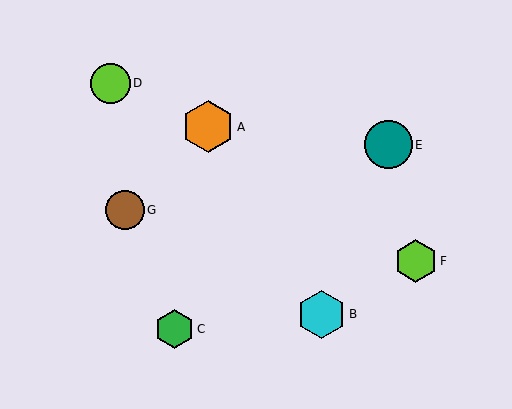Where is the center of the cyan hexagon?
The center of the cyan hexagon is at (322, 314).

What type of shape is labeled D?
Shape D is a lime circle.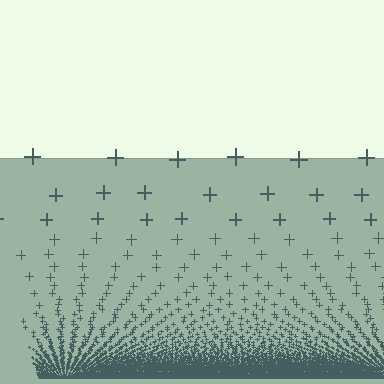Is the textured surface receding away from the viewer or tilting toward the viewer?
The surface appears to tilt toward the viewer. Texture elements get larger and sparser toward the top.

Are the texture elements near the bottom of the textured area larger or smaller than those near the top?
Smaller. The gradient is inverted — elements near the bottom are smaller and denser.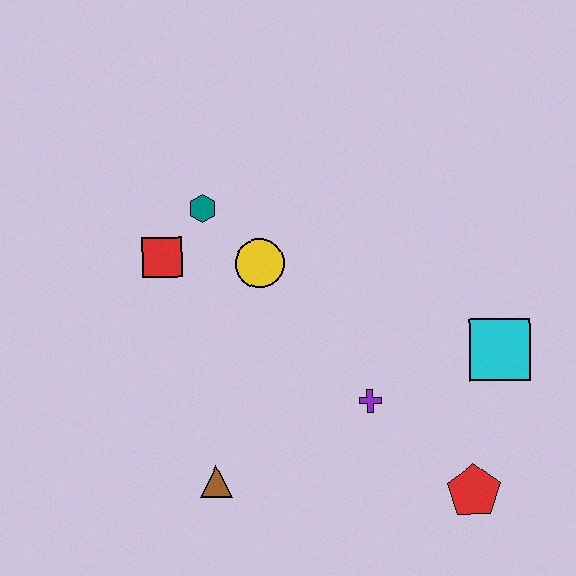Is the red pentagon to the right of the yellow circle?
Yes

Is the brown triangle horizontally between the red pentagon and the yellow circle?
No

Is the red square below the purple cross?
No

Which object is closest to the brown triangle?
The purple cross is closest to the brown triangle.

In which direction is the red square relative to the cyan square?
The red square is to the left of the cyan square.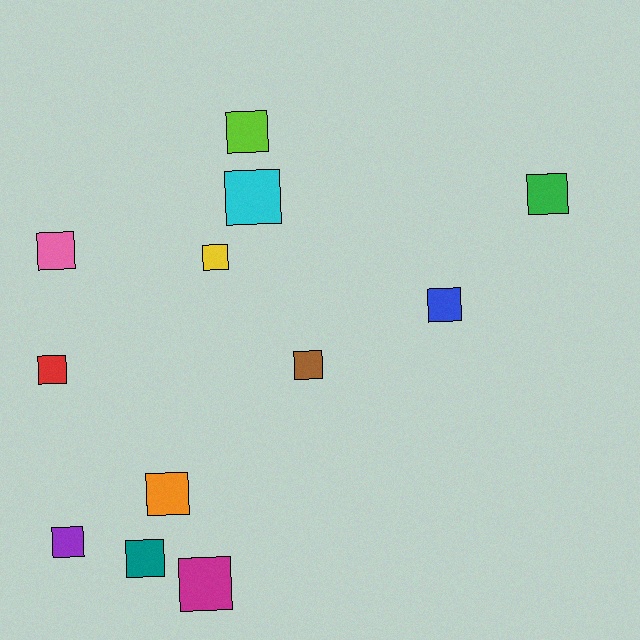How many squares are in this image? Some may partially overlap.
There are 12 squares.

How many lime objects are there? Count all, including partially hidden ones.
There is 1 lime object.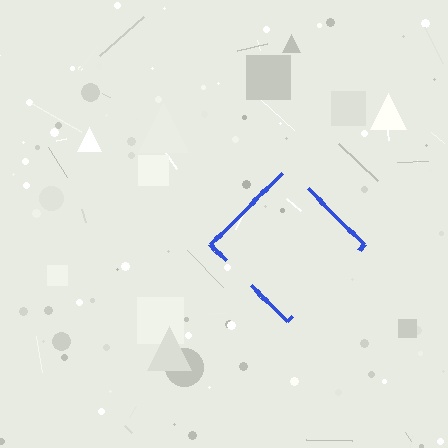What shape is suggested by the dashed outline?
The dashed outline suggests a diamond.